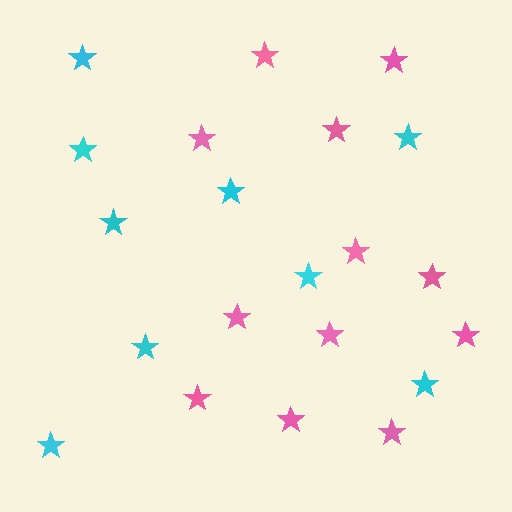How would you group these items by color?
There are 2 groups: one group of pink stars (12) and one group of cyan stars (9).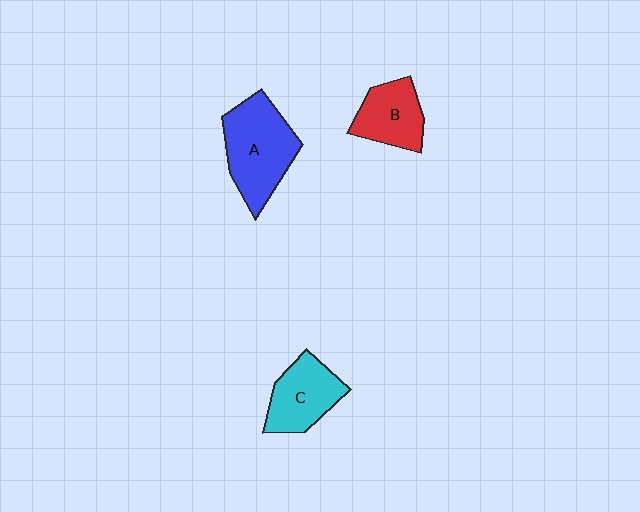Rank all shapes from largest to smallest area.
From largest to smallest: A (blue), C (cyan), B (red).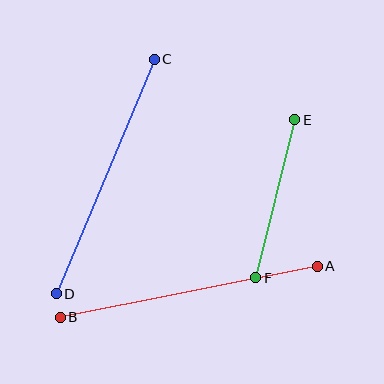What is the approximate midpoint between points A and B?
The midpoint is at approximately (189, 292) pixels.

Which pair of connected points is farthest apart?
Points A and B are farthest apart.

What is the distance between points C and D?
The distance is approximately 254 pixels.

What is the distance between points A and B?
The distance is approximately 262 pixels.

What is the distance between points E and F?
The distance is approximately 163 pixels.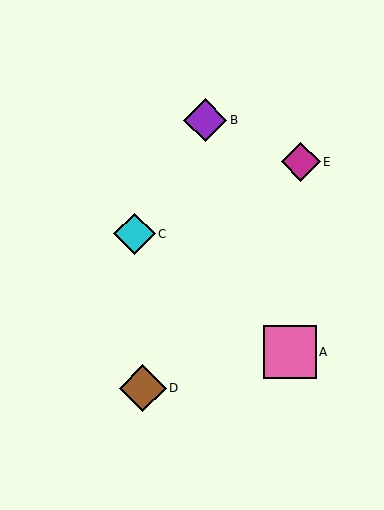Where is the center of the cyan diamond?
The center of the cyan diamond is at (134, 234).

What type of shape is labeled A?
Shape A is a pink square.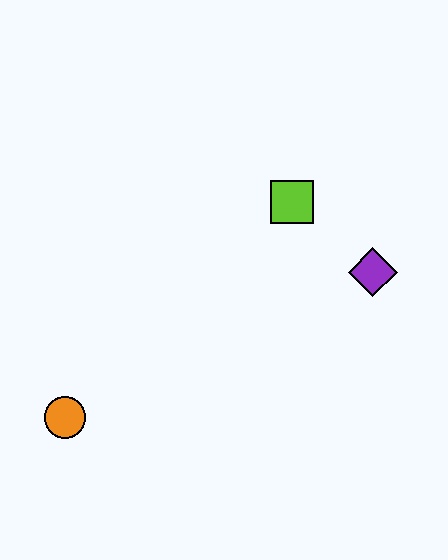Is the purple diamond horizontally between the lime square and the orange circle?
No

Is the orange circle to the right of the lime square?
No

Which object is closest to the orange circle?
The lime square is closest to the orange circle.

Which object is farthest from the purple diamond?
The orange circle is farthest from the purple diamond.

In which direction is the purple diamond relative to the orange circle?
The purple diamond is to the right of the orange circle.